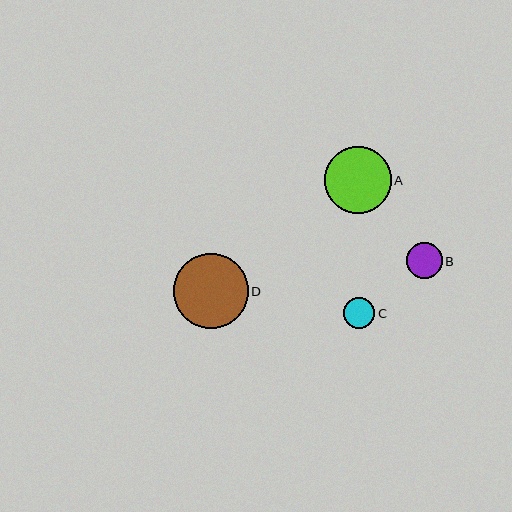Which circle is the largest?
Circle D is the largest with a size of approximately 75 pixels.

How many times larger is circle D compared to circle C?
Circle D is approximately 2.4 times the size of circle C.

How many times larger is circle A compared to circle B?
Circle A is approximately 1.9 times the size of circle B.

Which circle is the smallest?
Circle C is the smallest with a size of approximately 31 pixels.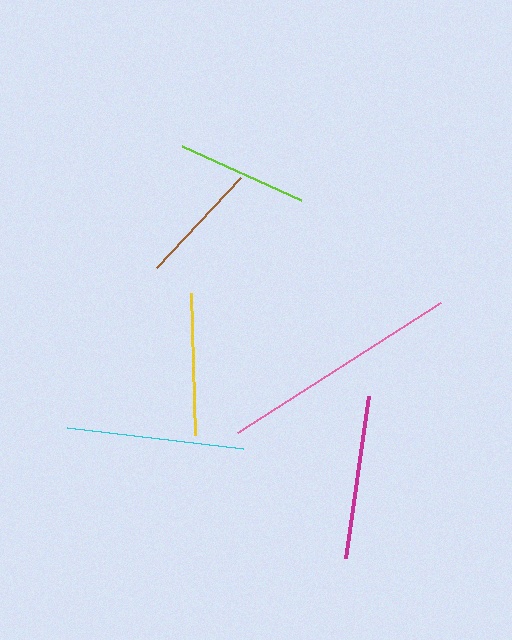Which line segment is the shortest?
The brown line is the shortest at approximately 123 pixels.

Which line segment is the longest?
The pink line is the longest at approximately 241 pixels.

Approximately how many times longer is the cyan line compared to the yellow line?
The cyan line is approximately 1.3 times the length of the yellow line.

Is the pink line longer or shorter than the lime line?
The pink line is longer than the lime line.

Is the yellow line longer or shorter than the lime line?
The yellow line is longer than the lime line.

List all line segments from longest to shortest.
From longest to shortest: pink, cyan, magenta, yellow, lime, brown.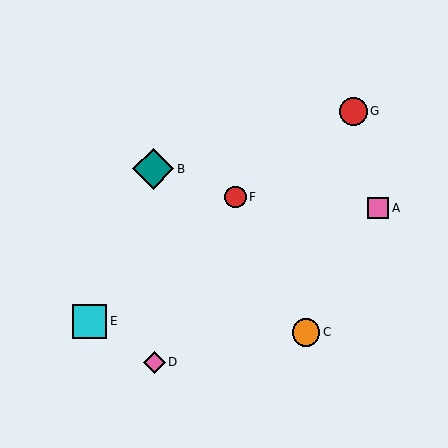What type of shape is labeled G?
Shape G is a red circle.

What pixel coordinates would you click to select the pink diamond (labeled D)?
Click at (155, 362) to select the pink diamond D.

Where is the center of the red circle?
The center of the red circle is at (353, 111).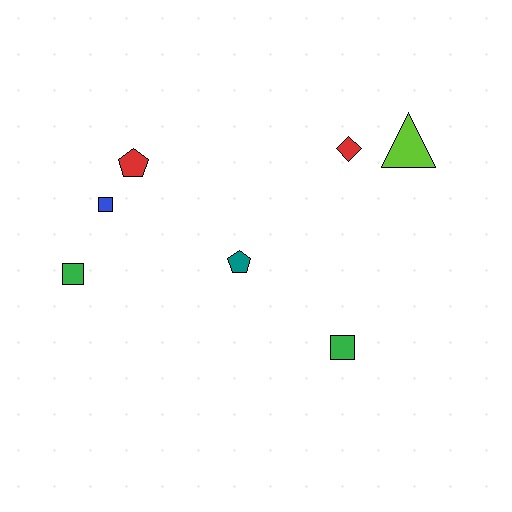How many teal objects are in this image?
There is 1 teal object.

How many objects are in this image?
There are 7 objects.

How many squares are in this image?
There are 3 squares.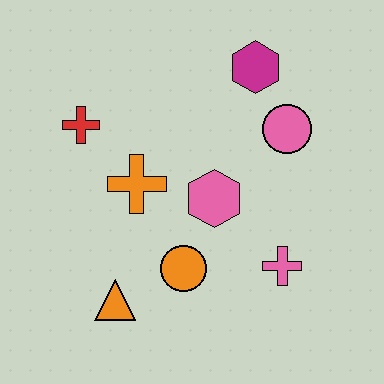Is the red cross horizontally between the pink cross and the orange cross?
No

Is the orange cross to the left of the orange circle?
Yes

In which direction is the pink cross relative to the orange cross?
The pink cross is to the right of the orange cross.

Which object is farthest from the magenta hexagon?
The orange triangle is farthest from the magenta hexagon.